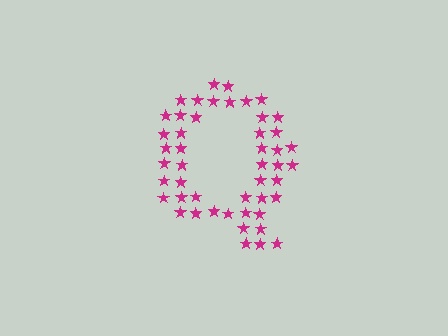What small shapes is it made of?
It is made of small stars.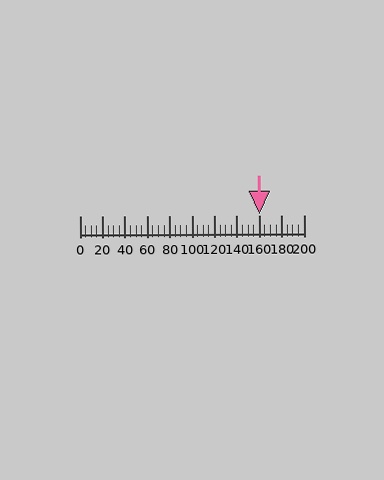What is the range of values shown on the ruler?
The ruler shows values from 0 to 200.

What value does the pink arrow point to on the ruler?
The pink arrow points to approximately 160.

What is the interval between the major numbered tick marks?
The major tick marks are spaced 20 units apart.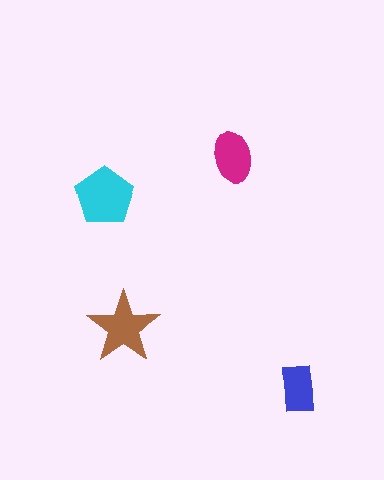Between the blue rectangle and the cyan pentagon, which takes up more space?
The cyan pentagon.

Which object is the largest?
The cyan pentagon.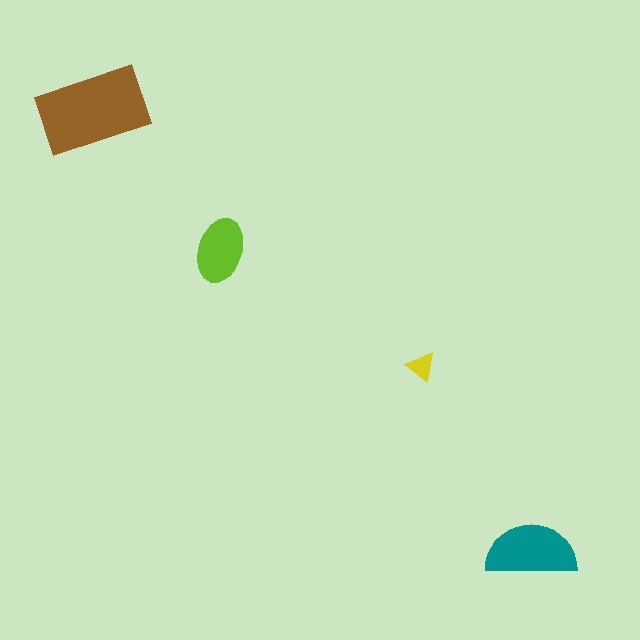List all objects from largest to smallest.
The brown rectangle, the teal semicircle, the lime ellipse, the yellow triangle.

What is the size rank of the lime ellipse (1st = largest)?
3rd.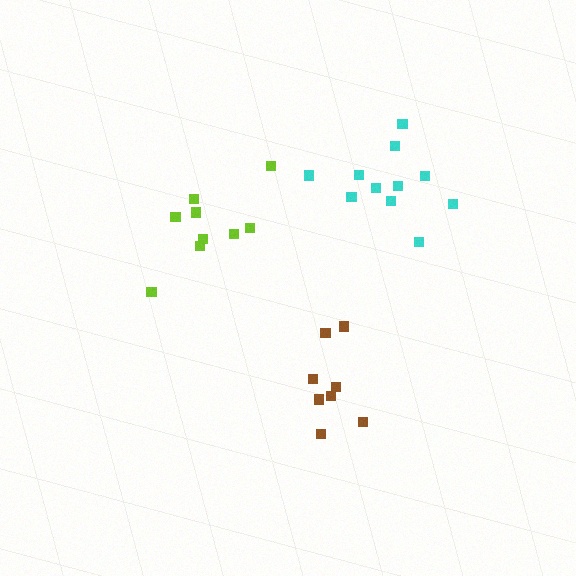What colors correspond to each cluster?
The clusters are colored: cyan, brown, lime.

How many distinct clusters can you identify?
There are 3 distinct clusters.